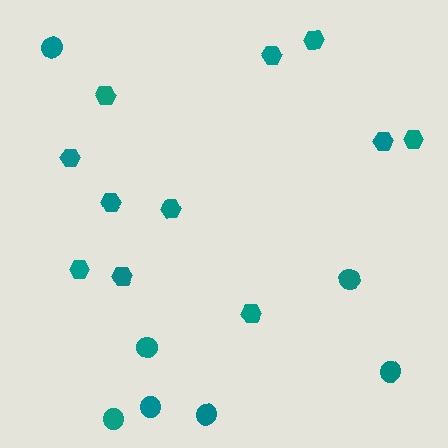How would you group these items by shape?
There are 2 groups: one group of hexagons (11) and one group of circles (7).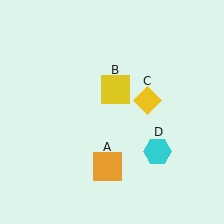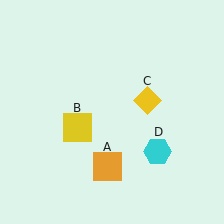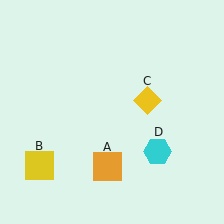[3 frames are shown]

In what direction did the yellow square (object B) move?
The yellow square (object B) moved down and to the left.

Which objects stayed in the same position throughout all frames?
Orange square (object A) and yellow diamond (object C) and cyan hexagon (object D) remained stationary.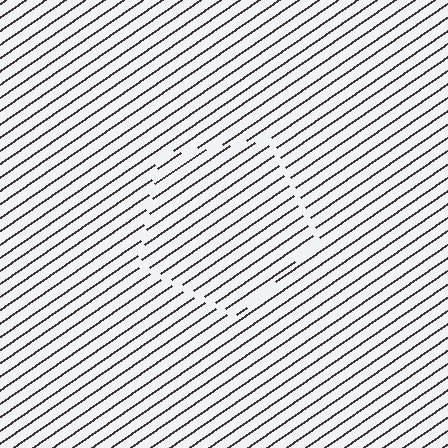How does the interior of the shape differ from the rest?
The interior of the shape contains the same grating, shifted by half a period — the contour is defined by the phase discontinuity where line-ends from the inner and outer gratings abut.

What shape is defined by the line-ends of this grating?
An illusory pentagon. The interior of the shape contains the same grating, shifted by half a period — the contour is defined by the phase discontinuity where line-ends from the inner and outer gratings abut.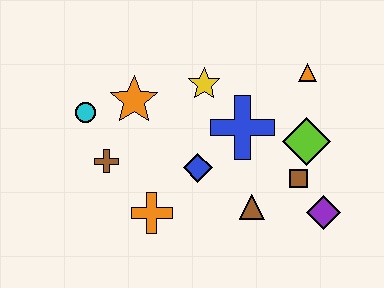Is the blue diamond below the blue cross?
Yes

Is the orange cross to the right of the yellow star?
No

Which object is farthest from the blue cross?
The cyan circle is farthest from the blue cross.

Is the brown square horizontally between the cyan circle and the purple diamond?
Yes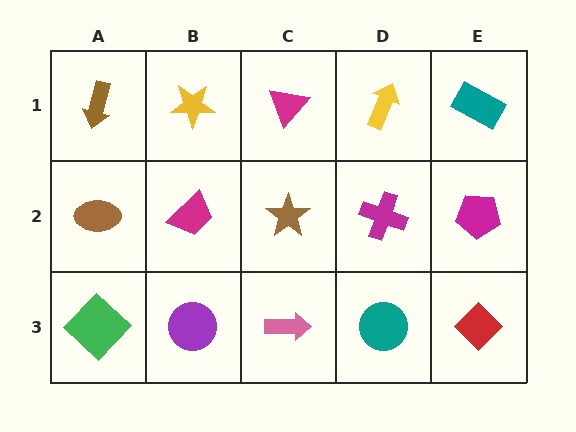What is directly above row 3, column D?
A magenta cross.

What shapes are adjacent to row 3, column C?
A brown star (row 2, column C), a purple circle (row 3, column B), a teal circle (row 3, column D).